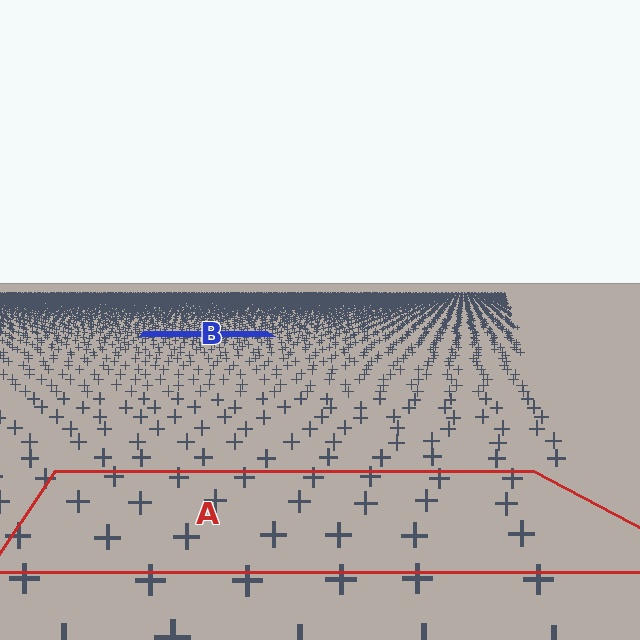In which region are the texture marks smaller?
The texture marks are smaller in region B, because it is farther away.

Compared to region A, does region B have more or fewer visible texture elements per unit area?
Region B has more texture elements per unit area — they are packed more densely because it is farther away.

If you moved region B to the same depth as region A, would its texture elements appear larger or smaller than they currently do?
They would appear larger. At a closer depth, the same texture elements are projected at a bigger on-screen size.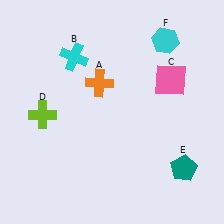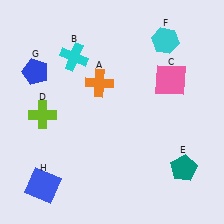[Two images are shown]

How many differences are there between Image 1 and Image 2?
There are 2 differences between the two images.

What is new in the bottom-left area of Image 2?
A blue square (H) was added in the bottom-left area of Image 2.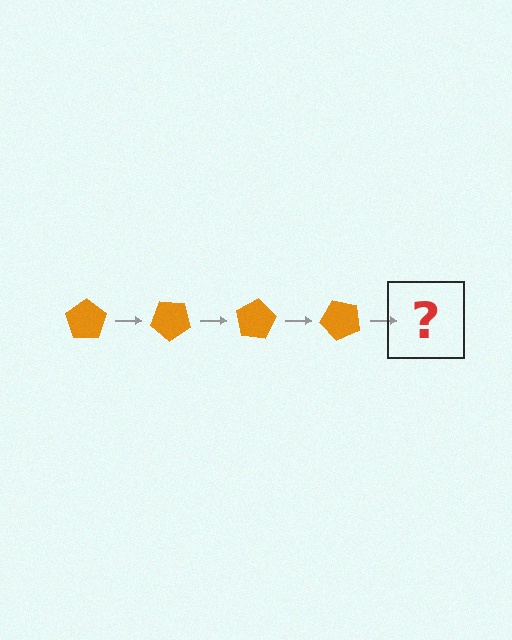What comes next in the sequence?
The next element should be an orange pentagon rotated 160 degrees.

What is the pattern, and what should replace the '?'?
The pattern is that the pentagon rotates 40 degrees each step. The '?' should be an orange pentagon rotated 160 degrees.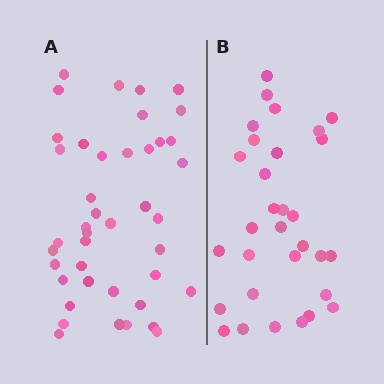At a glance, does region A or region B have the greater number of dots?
Region A (the left region) has more dots.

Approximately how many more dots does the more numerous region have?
Region A has roughly 12 or so more dots than region B.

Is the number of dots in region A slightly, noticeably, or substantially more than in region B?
Region A has noticeably more, but not dramatically so. The ratio is roughly 1.4 to 1.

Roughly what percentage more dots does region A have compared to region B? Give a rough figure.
About 35% more.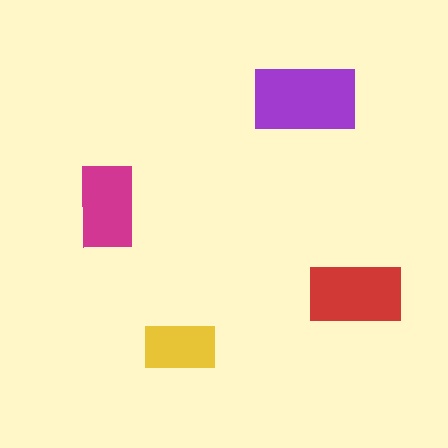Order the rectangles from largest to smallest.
the purple one, the red one, the magenta one, the yellow one.